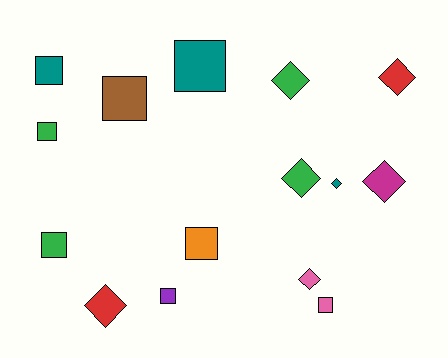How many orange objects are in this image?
There is 1 orange object.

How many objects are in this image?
There are 15 objects.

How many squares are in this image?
There are 8 squares.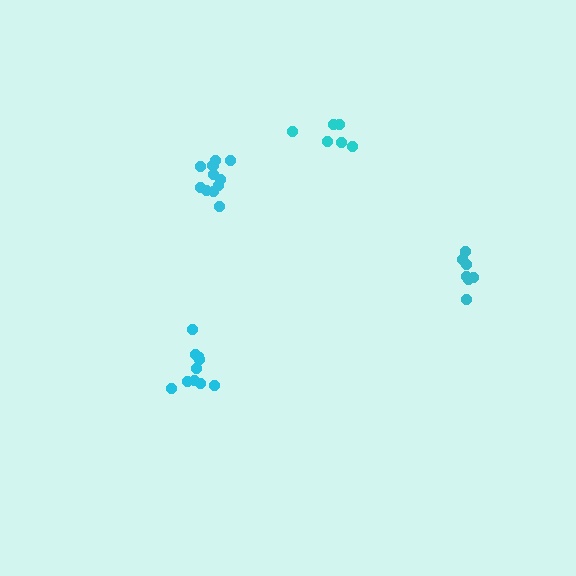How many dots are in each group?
Group 1: 11 dots, Group 2: 7 dots, Group 3: 10 dots, Group 4: 6 dots (34 total).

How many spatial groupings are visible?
There are 4 spatial groupings.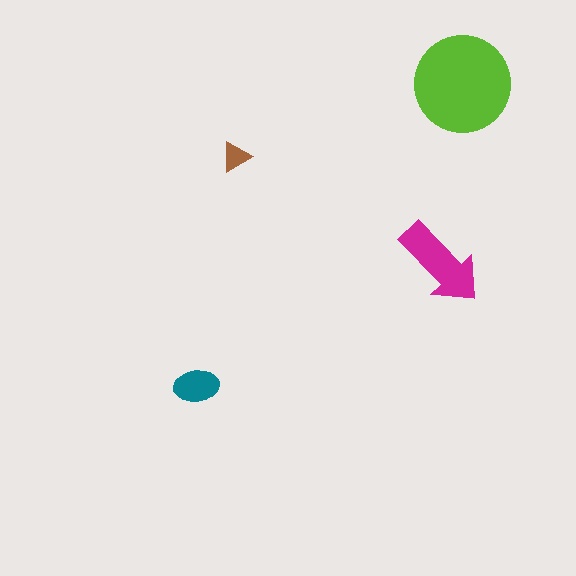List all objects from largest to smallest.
The lime circle, the magenta arrow, the teal ellipse, the brown triangle.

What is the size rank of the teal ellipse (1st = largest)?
3rd.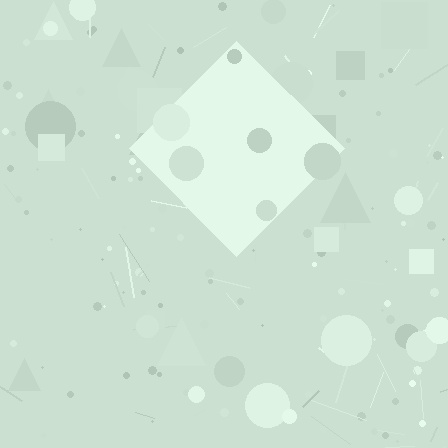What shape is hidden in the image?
A diamond is hidden in the image.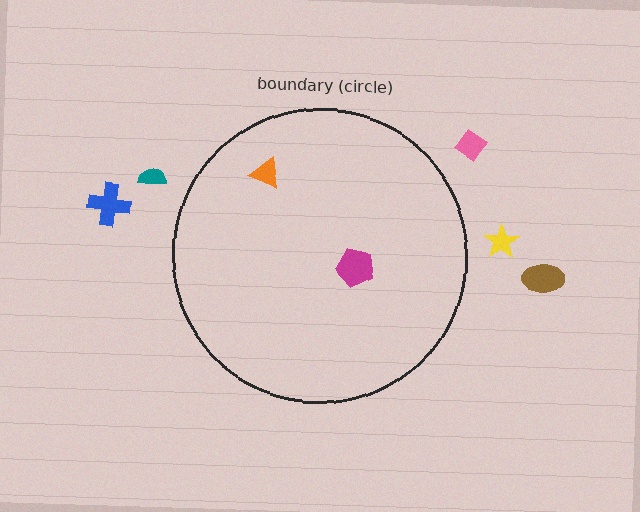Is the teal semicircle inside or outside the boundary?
Outside.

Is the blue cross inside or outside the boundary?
Outside.